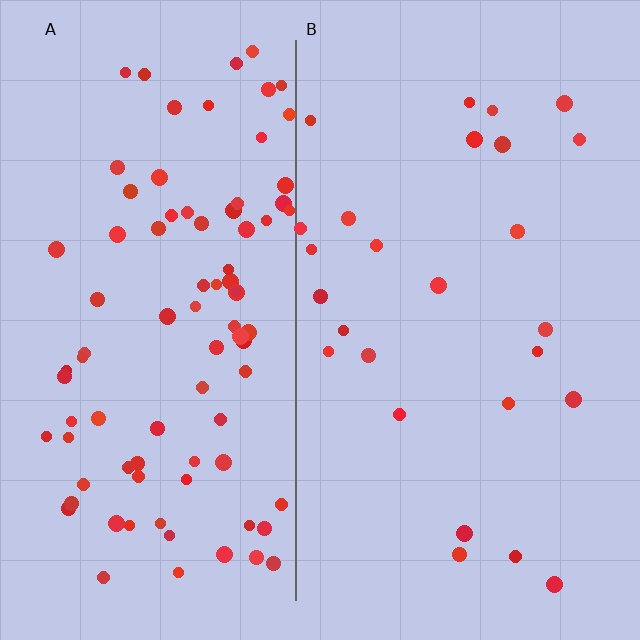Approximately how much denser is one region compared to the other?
Approximately 3.3× — region A over region B.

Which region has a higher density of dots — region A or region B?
A (the left).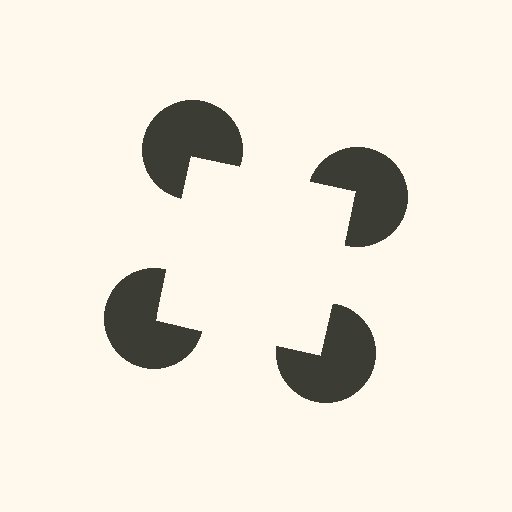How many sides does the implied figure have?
4 sides.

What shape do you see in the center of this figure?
An illusory square — its edges are inferred from the aligned wedge cuts in the pac-man discs, not physically drawn.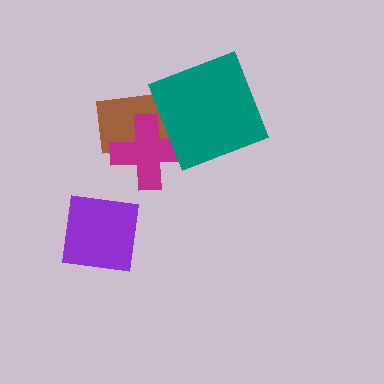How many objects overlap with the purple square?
0 objects overlap with the purple square.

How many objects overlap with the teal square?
2 objects overlap with the teal square.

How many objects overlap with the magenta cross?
2 objects overlap with the magenta cross.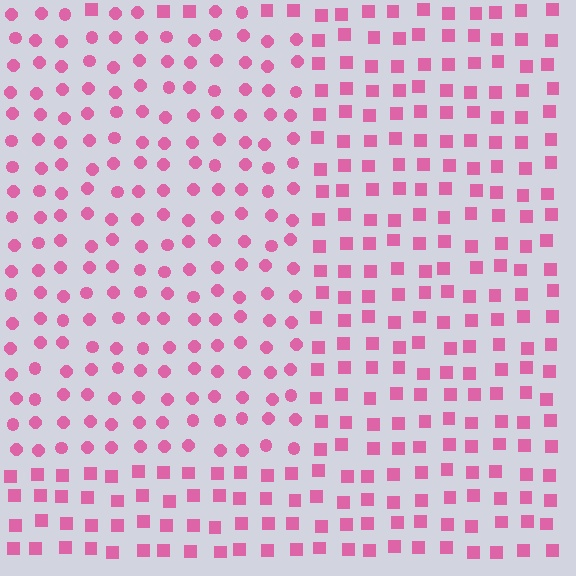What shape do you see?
I see a rectangle.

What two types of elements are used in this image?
The image uses circles inside the rectangle region and squares outside it.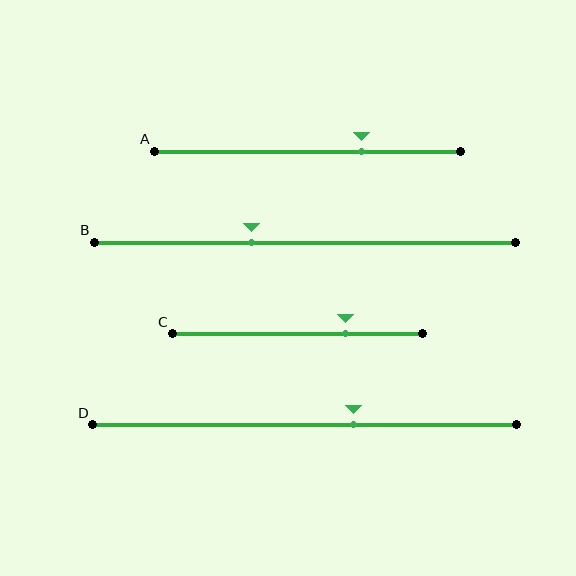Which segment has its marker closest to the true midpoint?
Segment D has its marker closest to the true midpoint.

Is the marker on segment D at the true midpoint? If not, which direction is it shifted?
No, the marker on segment D is shifted to the right by about 12% of the segment length.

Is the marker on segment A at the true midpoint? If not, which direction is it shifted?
No, the marker on segment A is shifted to the right by about 18% of the segment length.